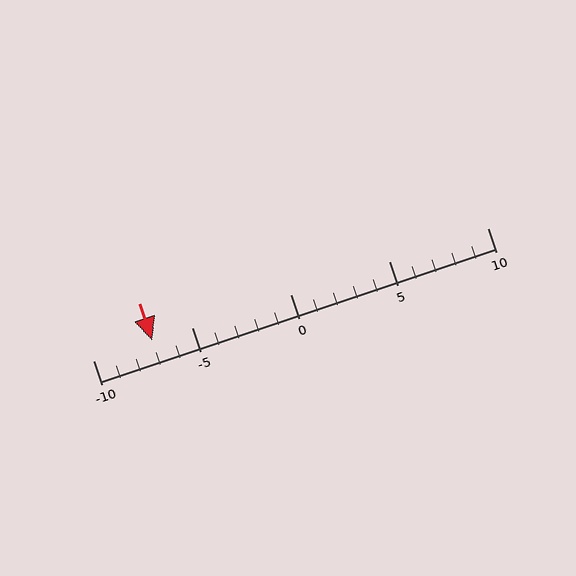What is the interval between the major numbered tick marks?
The major tick marks are spaced 5 units apart.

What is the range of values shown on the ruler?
The ruler shows values from -10 to 10.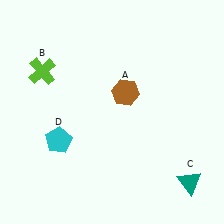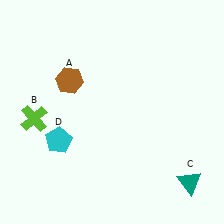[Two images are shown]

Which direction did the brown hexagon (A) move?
The brown hexagon (A) moved left.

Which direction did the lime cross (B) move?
The lime cross (B) moved down.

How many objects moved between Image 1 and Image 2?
2 objects moved between the two images.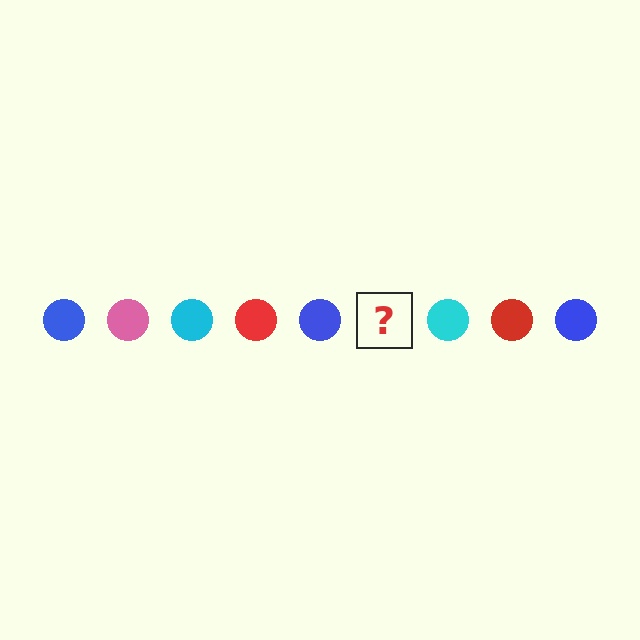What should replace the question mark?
The question mark should be replaced with a pink circle.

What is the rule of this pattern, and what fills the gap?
The rule is that the pattern cycles through blue, pink, cyan, red circles. The gap should be filled with a pink circle.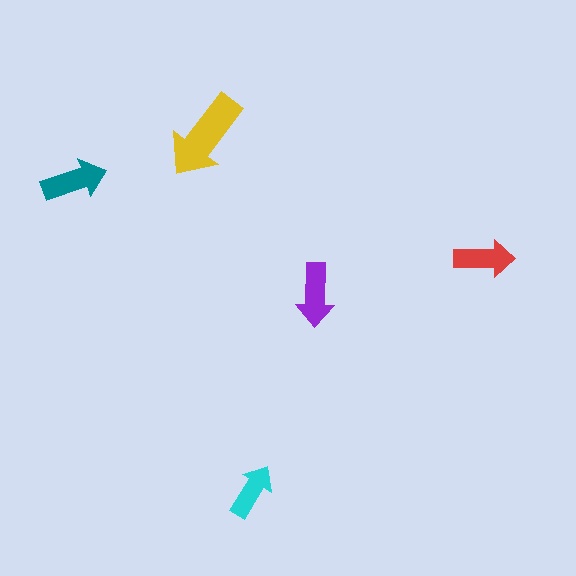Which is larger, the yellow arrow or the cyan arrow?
The yellow one.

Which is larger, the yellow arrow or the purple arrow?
The yellow one.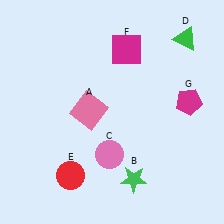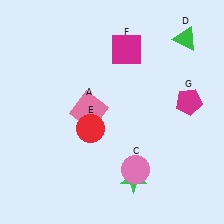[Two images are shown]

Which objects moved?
The objects that moved are: the pink circle (C), the red circle (E).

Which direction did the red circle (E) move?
The red circle (E) moved up.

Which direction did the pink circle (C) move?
The pink circle (C) moved right.